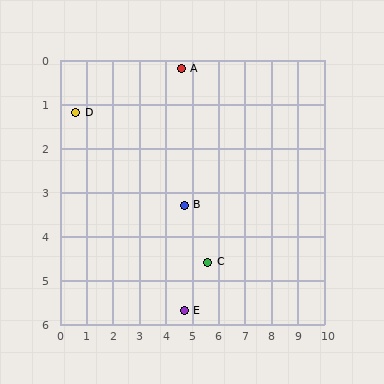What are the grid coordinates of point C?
Point C is at approximately (5.6, 4.6).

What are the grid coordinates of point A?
Point A is at approximately (4.6, 0.2).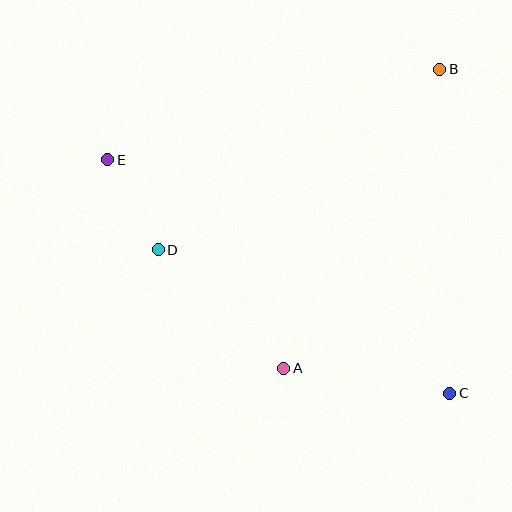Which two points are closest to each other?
Points D and E are closest to each other.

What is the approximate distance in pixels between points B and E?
The distance between B and E is approximately 344 pixels.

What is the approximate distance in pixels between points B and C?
The distance between B and C is approximately 325 pixels.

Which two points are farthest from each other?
Points C and E are farthest from each other.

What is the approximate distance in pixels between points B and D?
The distance between B and D is approximately 335 pixels.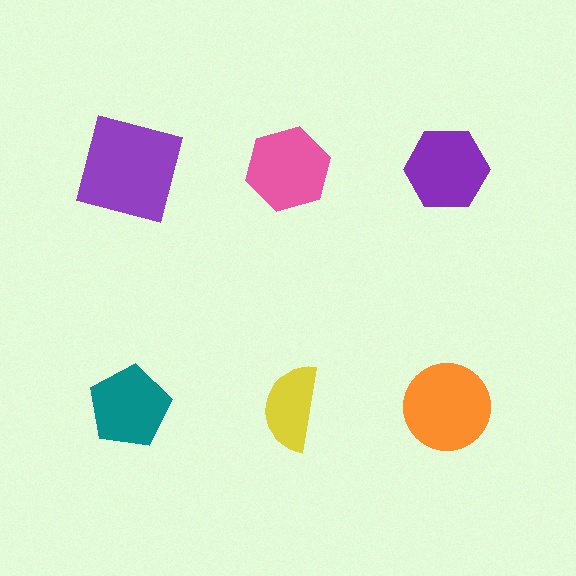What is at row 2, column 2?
A yellow semicircle.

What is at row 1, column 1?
A purple square.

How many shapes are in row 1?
3 shapes.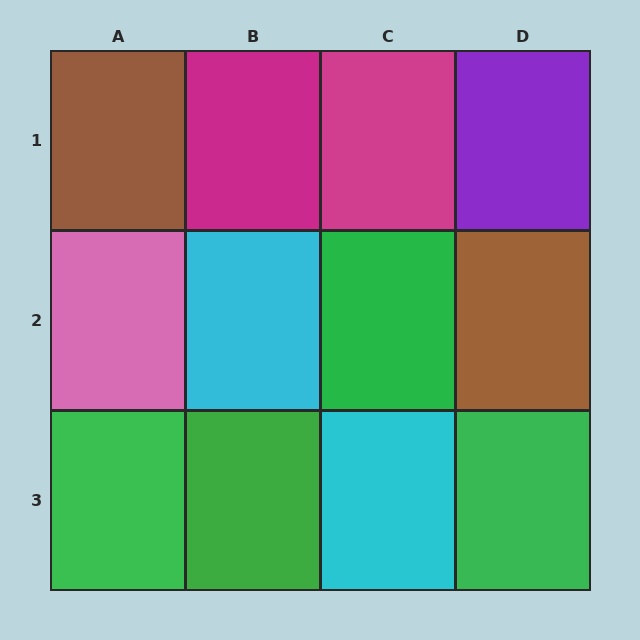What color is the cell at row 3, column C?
Cyan.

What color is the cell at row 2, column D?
Brown.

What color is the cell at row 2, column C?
Green.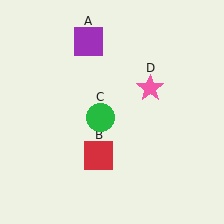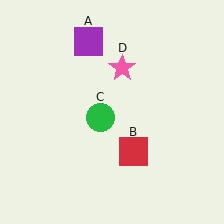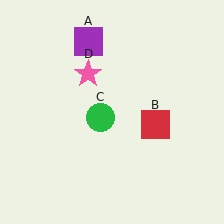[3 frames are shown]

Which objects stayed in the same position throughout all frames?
Purple square (object A) and green circle (object C) remained stationary.